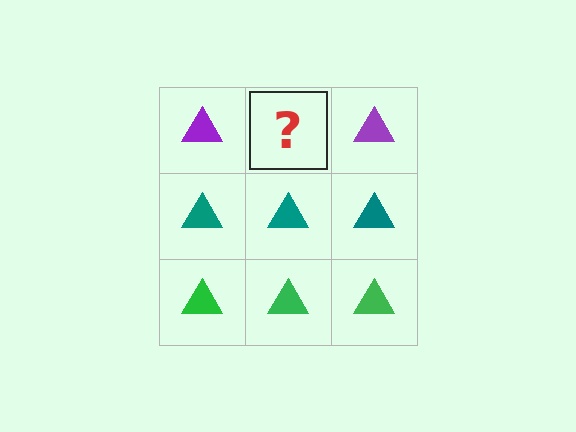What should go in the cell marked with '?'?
The missing cell should contain a purple triangle.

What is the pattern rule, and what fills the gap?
The rule is that each row has a consistent color. The gap should be filled with a purple triangle.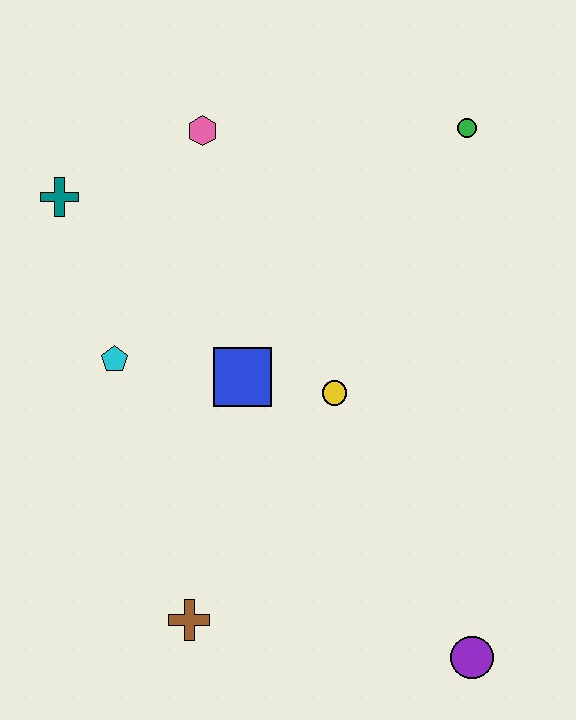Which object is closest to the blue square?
The yellow circle is closest to the blue square.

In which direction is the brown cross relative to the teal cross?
The brown cross is below the teal cross.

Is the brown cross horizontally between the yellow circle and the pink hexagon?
No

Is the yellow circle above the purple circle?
Yes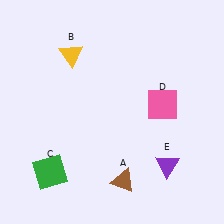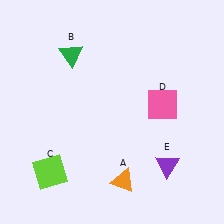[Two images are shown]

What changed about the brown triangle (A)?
In Image 1, A is brown. In Image 2, it changed to orange.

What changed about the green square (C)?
In Image 1, C is green. In Image 2, it changed to lime.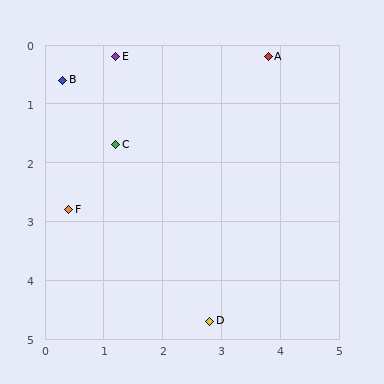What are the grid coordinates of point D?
Point D is at approximately (2.8, 4.7).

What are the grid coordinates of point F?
Point F is at approximately (0.4, 2.8).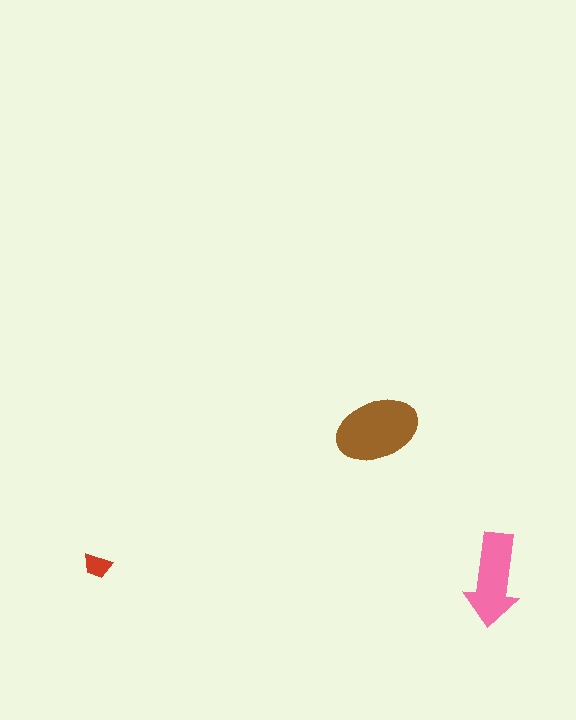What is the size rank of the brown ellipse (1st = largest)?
1st.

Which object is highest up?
The brown ellipse is topmost.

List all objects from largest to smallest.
The brown ellipse, the pink arrow, the red trapezoid.